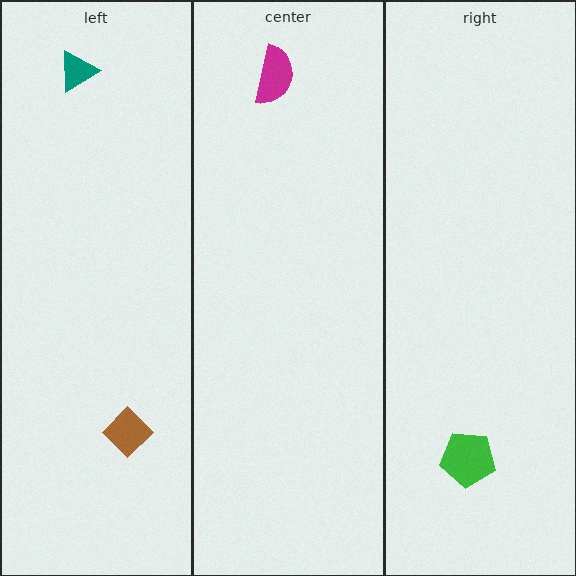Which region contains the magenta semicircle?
The center region.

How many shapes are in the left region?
2.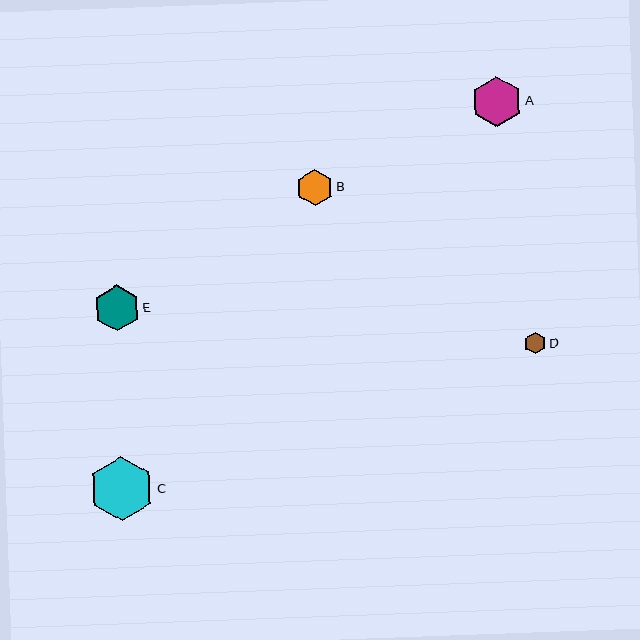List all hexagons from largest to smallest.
From largest to smallest: C, A, E, B, D.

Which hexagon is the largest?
Hexagon C is the largest with a size of approximately 65 pixels.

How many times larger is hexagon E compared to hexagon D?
Hexagon E is approximately 2.1 times the size of hexagon D.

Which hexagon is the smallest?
Hexagon D is the smallest with a size of approximately 22 pixels.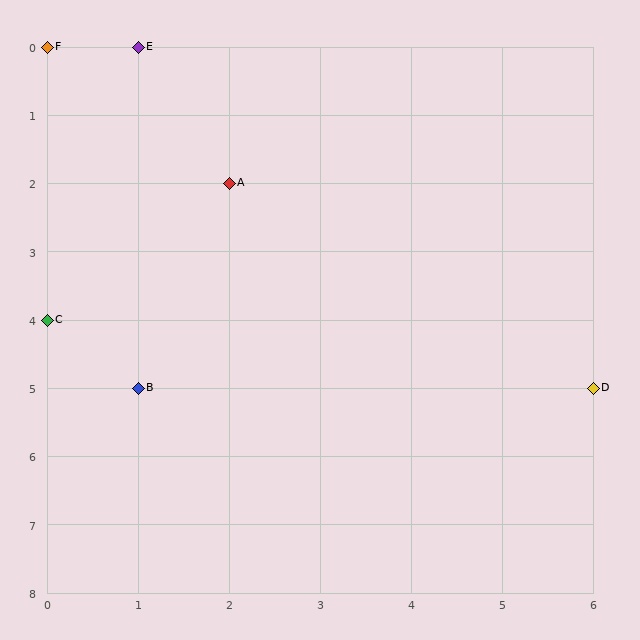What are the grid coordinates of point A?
Point A is at grid coordinates (2, 2).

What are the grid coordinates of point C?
Point C is at grid coordinates (0, 4).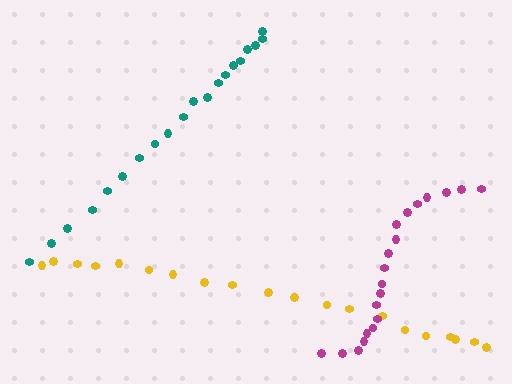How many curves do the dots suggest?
There are 3 distinct paths.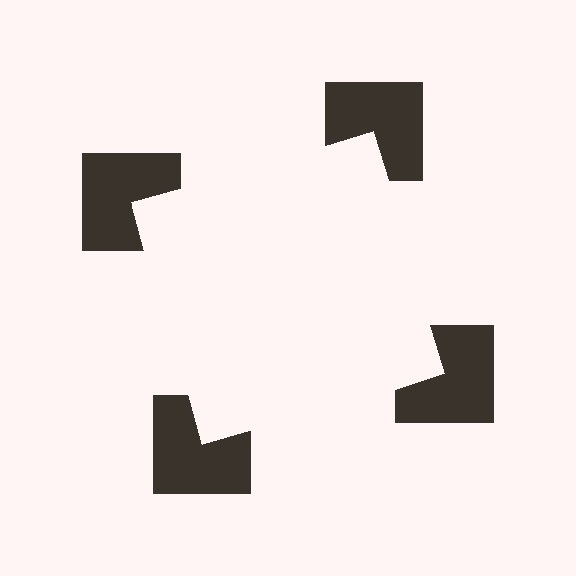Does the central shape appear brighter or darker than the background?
It typically appears slightly brighter than the background, even though no actual brightness change is drawn.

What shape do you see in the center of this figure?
An illusory square — its edges are inferred from the aligned wedge cuts in the notched squares, not physically drawn.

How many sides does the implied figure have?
4 sides.